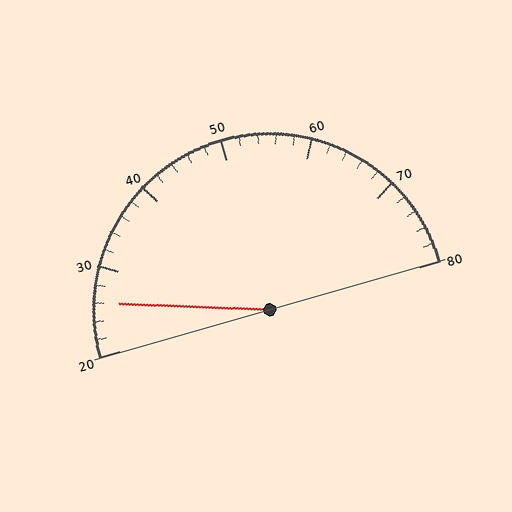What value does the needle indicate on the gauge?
The needle indicates approximately 26.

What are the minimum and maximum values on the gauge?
The gauge ranges from 20 to 80.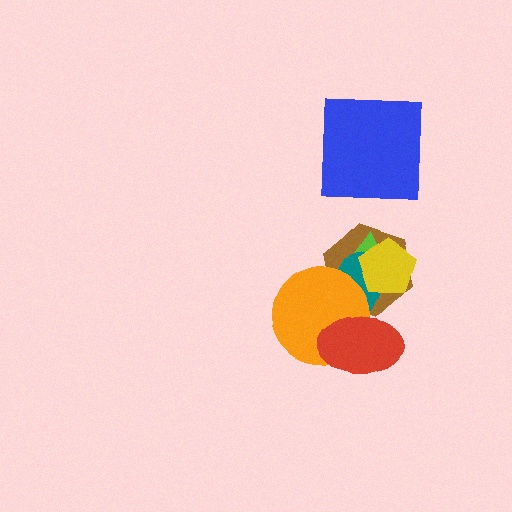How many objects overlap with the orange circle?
3 objects overlap with the orange circle.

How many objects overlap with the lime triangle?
3 objects overlap with the lime triangle.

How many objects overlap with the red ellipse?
3 objects overlap with the red ellipse.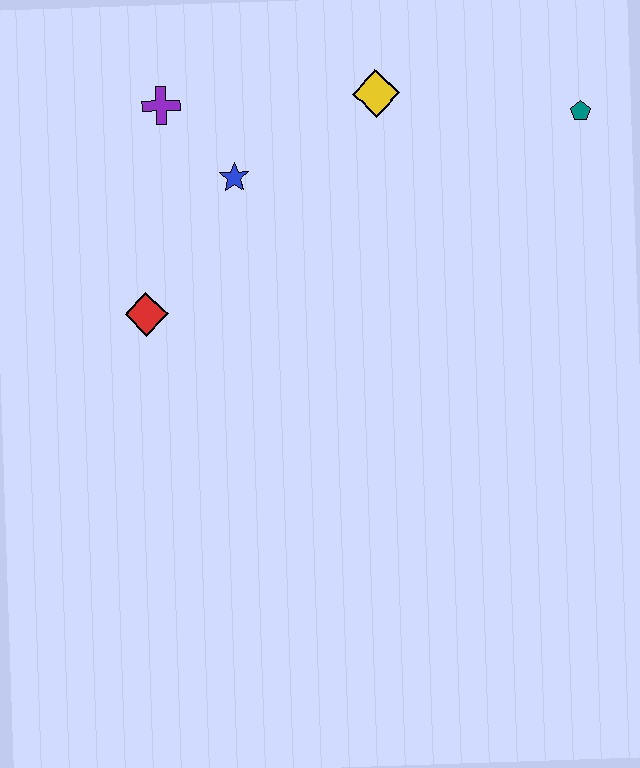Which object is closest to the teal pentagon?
The yellow diamond is closest to the teal pentagon.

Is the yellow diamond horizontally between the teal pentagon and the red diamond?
Yes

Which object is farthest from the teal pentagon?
The red diamond is farthest from the teal pentagon.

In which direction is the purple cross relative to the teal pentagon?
The purple cross is to the left of the teal pentagon.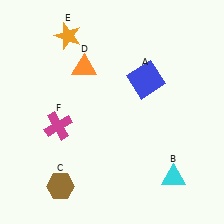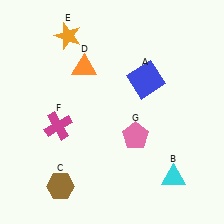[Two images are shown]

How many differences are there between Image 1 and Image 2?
There is 1 difference between the two images.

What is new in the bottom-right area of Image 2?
A pink pentagon (G) was added in the bottom-right area of Image 2.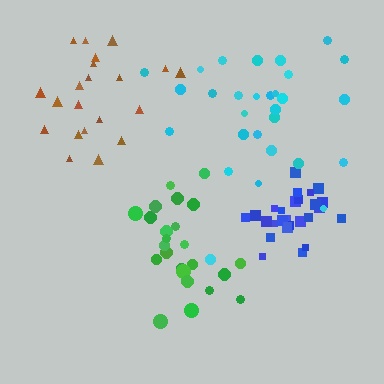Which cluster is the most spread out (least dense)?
Cyan.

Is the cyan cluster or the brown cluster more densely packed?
Brown.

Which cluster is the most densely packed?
Blue.